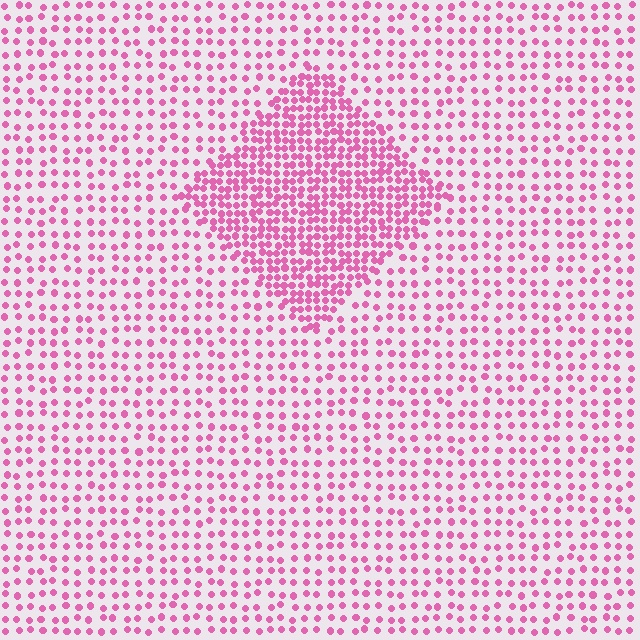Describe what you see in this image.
The image contains small pink elements arranged at two different densities. A diamond-shaped region is visible where the elements are more densely packed than the surrounding area.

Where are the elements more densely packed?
The elements are more densely packed inside the diamond boundary.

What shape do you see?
I see a diamond.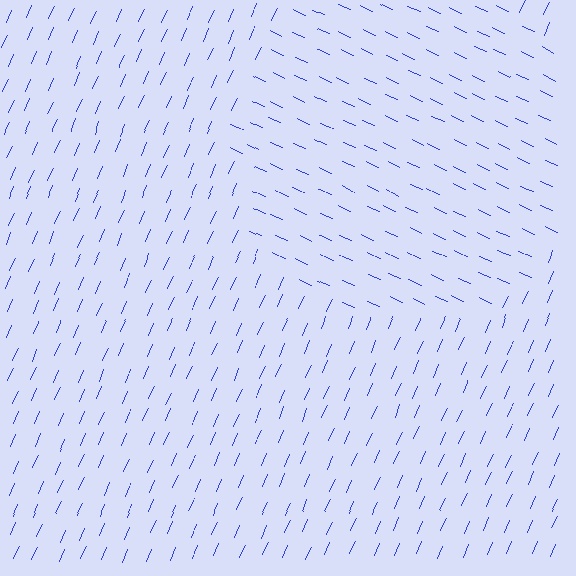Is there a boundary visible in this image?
Yes, there is a texture boundary formed by a change in line orientation.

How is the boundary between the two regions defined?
The boundary is defined purely by a change in line orientation (approximately 89 degrees difference). All lines are the same color and thickness.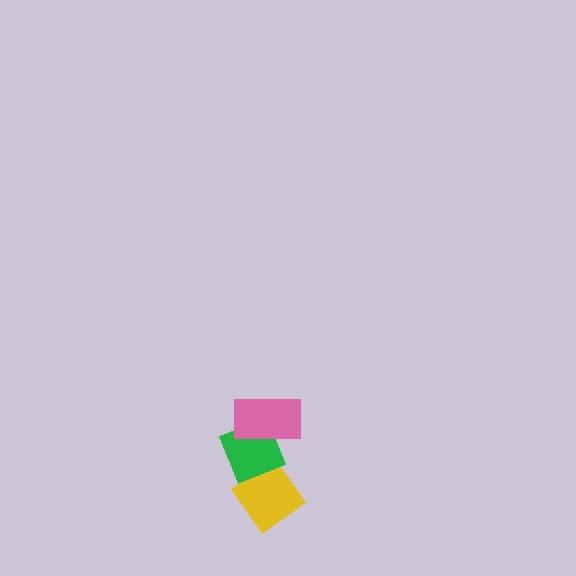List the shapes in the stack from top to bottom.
From top to bottom: the pink rectangle, the green diamond, the yellow diamond.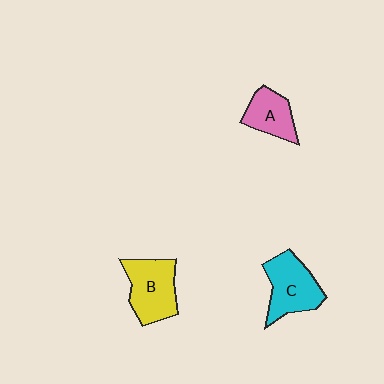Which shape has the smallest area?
Shape A (pink).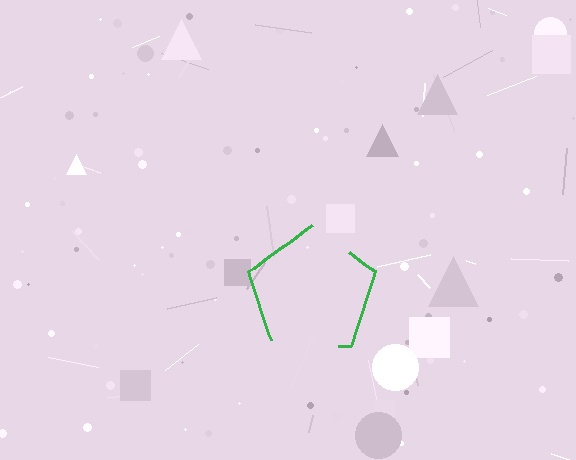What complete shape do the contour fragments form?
The contour fragments form a pentagon.